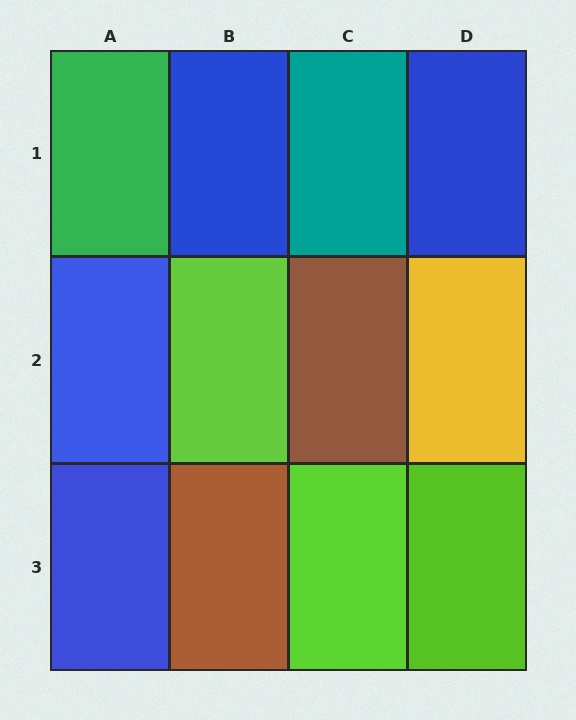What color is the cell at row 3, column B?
Brown.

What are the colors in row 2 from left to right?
Blue, lime, brown, yellow.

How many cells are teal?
1 cell is teal.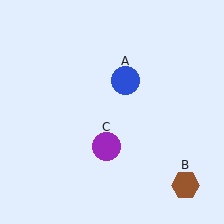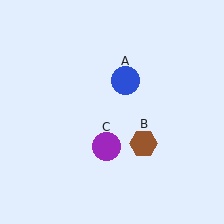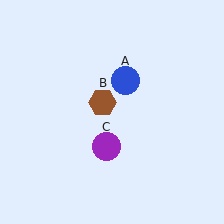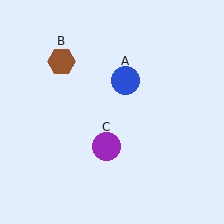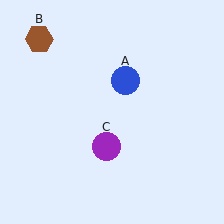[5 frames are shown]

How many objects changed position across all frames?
1 object changed position: brown hexagon (object B).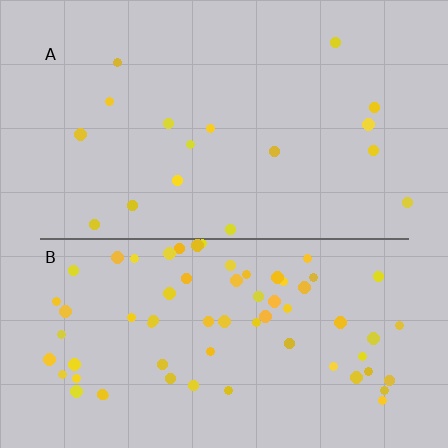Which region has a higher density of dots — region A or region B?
B (the bottom).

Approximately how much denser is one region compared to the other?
Approximately 4.0× — region B over region A.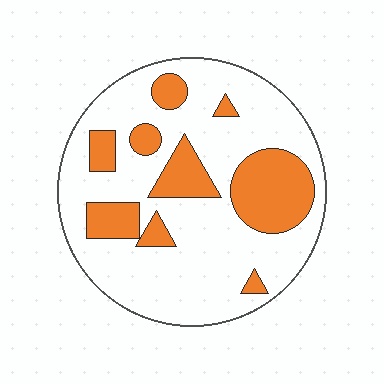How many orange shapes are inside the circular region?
9.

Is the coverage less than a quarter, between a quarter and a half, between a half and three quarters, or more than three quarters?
Between a quarter and a half.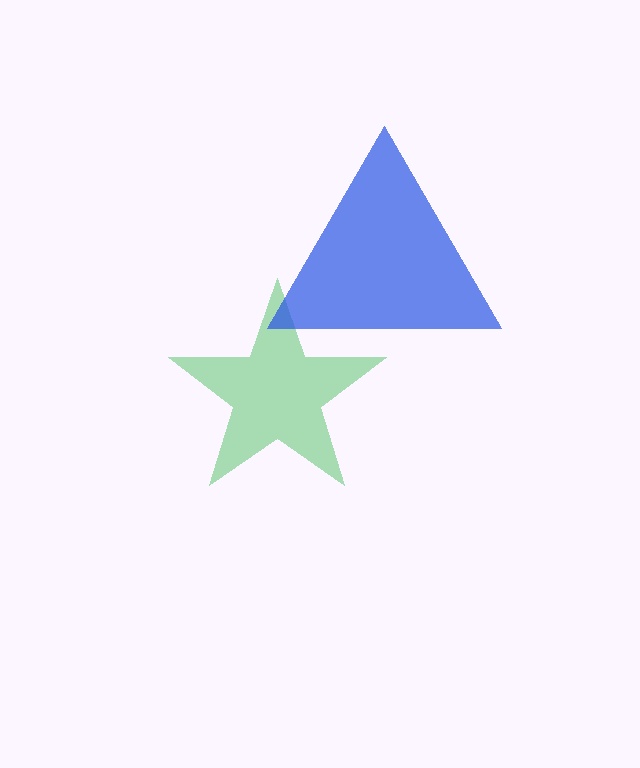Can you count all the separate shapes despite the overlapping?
Yes, there are 2 separate shapes.